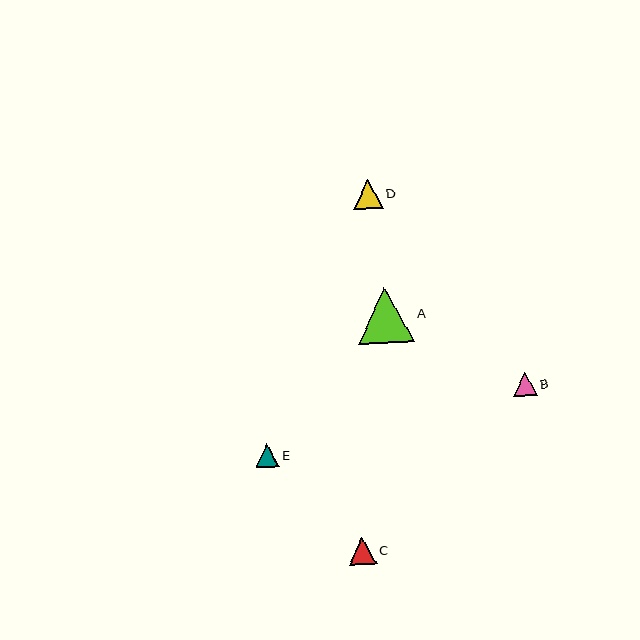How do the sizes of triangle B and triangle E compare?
Triangle B and triangle E are approximately the same size.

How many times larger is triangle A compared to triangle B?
Triangle A is approximately 2.4 times the size of triangle B.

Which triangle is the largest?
Triangle A is the largest with a size of approximately 57 pixels.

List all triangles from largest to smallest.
From largest to smallest: A, D, C, B, E.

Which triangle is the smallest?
Triangle E is the smallest with a size of approximately 23 pixels.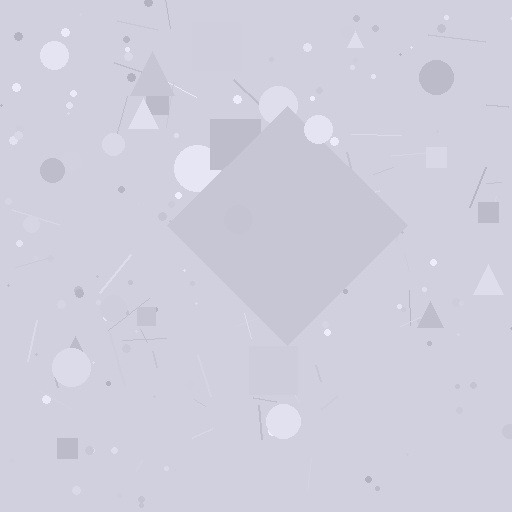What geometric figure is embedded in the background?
A diamond is embedded in the background.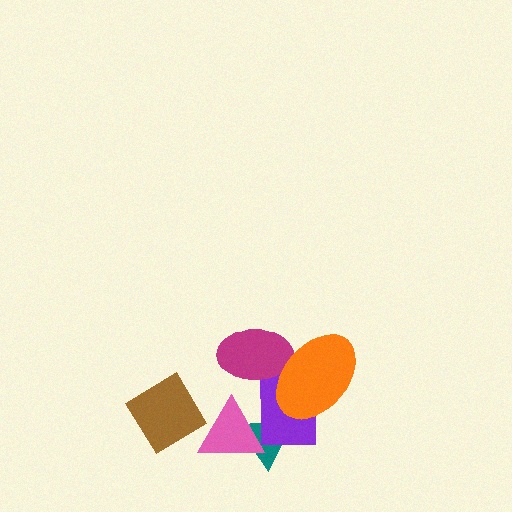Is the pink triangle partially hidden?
Yes, it is partially covered by another shape.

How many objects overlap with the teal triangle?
2 objects overlap with the teal triangle.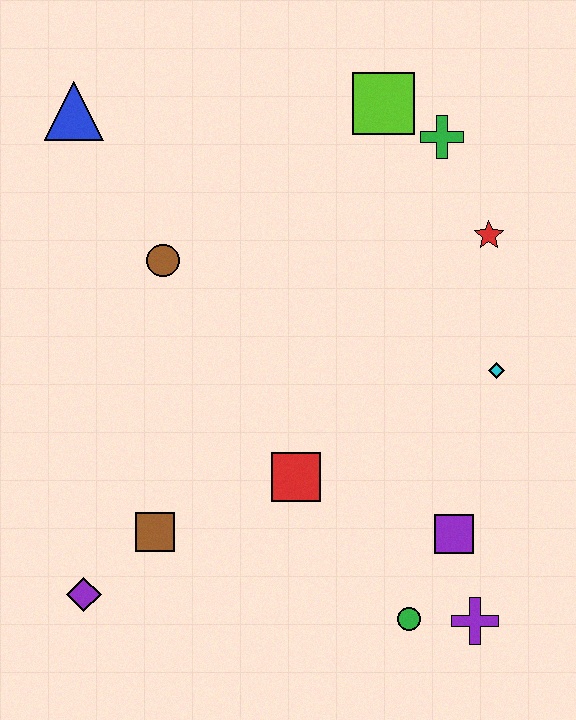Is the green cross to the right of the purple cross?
No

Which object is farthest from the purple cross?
The blue triangle is farthest from the purple cross.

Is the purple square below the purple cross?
No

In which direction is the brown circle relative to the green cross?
The brown circle is to the left of the green cross.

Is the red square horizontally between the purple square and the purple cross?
No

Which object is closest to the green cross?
The lime square is closest to the green cross.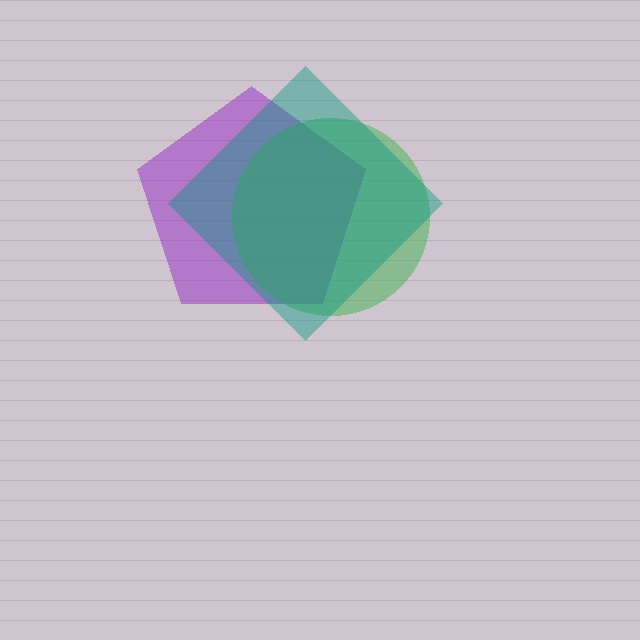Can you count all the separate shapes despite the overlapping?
Yes, there are 3 separate shapes.